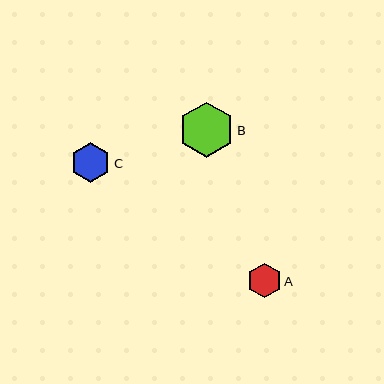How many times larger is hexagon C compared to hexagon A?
Hexagon C is approximately 1.1 times the size of hexagon A.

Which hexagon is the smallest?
Hexagon A is the smallest with a size of approximately 35 pixels.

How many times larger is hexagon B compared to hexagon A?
Hexagon B is approximately 1.6 times the size of hexagon A.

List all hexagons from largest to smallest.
From largest to smallest: B, C, A.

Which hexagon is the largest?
Hexagon B is the largest with a size of approximately 55 pixels.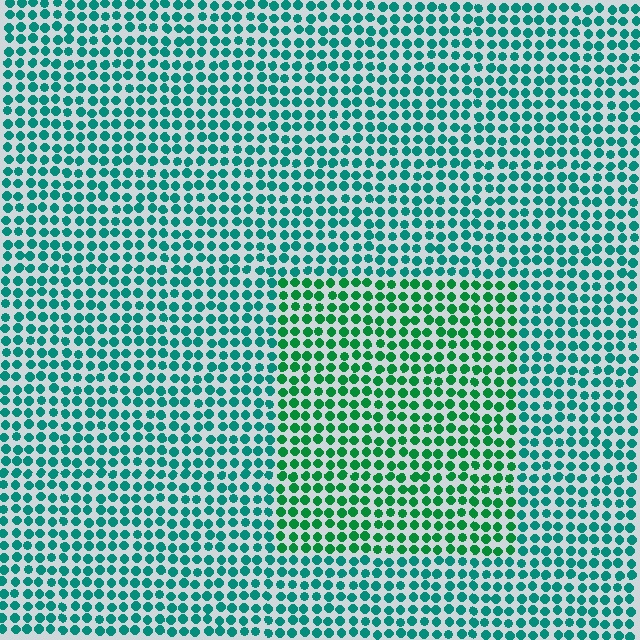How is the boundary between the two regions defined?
The boundary is defined purely by a slight shift in hue (about 31 degrees). Spacing, size, and orientation are identical on both sides.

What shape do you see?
I see a rectangle.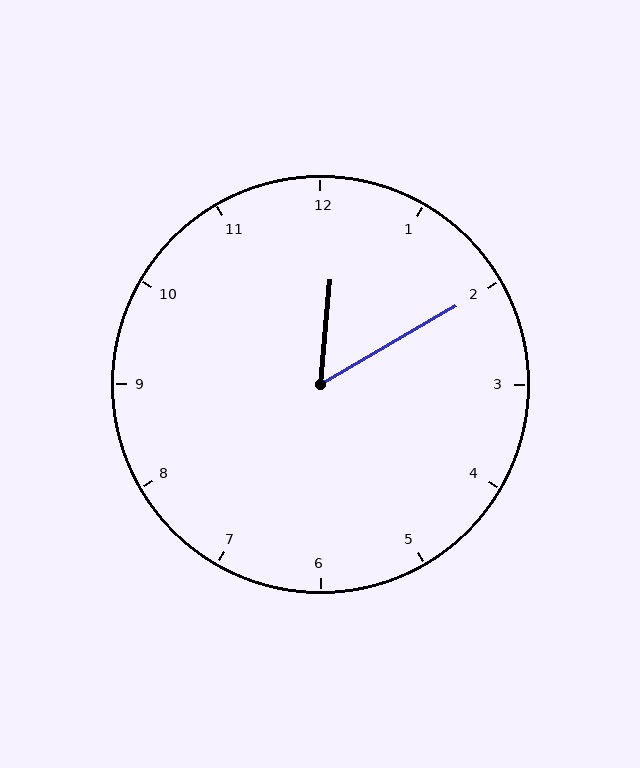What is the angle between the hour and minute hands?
Approximately 55 degrees.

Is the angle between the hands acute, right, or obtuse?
It is acute.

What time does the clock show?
12:10.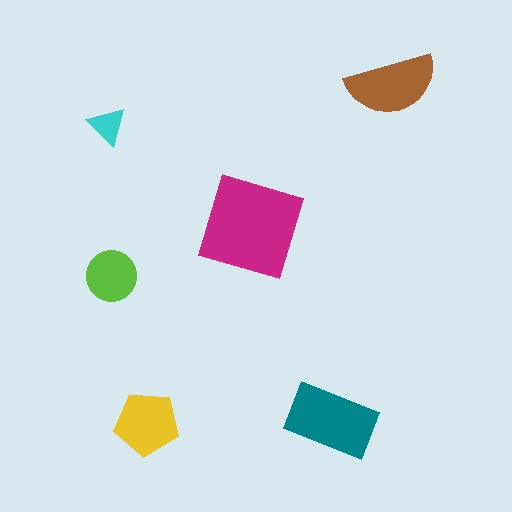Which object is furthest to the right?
The brown semicircle is rightmost.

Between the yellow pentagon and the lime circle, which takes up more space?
The yellow pentagon.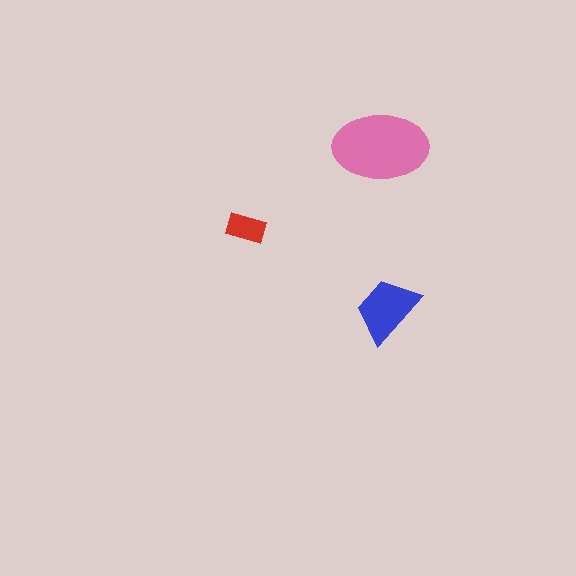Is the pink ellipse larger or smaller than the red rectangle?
Larger.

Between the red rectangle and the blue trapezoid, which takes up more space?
The blue trapezoid.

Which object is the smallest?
The red rectangle.